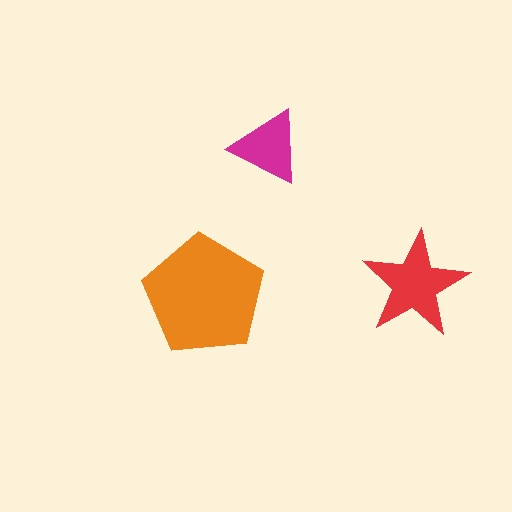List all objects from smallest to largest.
The magenta triangle, the red star, the orange pentagon.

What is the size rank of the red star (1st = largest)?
2nd.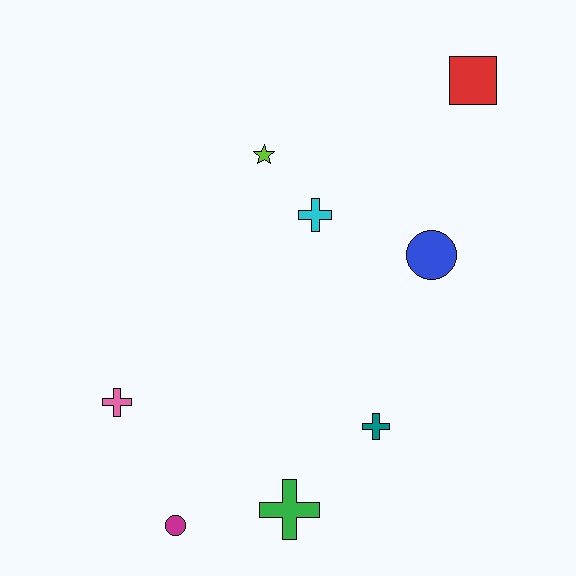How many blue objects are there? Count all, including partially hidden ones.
There is 1 blue object.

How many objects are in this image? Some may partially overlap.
There are 8 objects.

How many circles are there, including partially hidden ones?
There are 2 circles.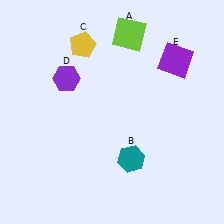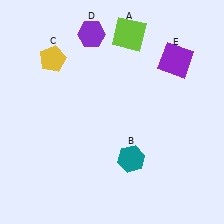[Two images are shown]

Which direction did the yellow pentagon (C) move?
The yellow pentagon (C) moved left.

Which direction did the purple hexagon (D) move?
The purple hexagon (D) moved up.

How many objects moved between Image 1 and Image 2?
2 objects moved between the two images.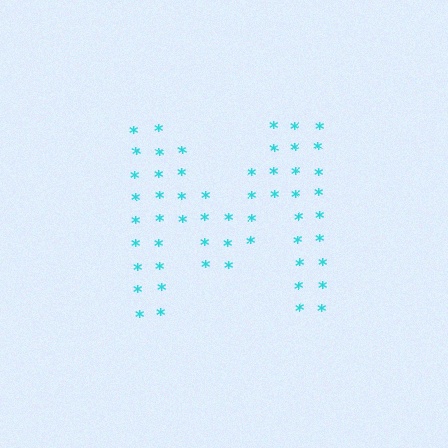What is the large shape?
The large shape is the letter M.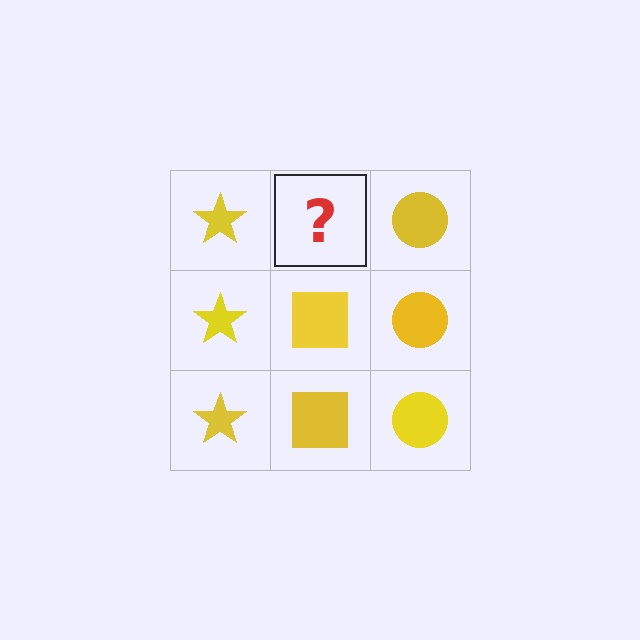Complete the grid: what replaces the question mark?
The question mark should be replaced with a yellow square.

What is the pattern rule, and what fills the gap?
The rule is that each column has a consistent shape. The gap should be filled with a yellow square.